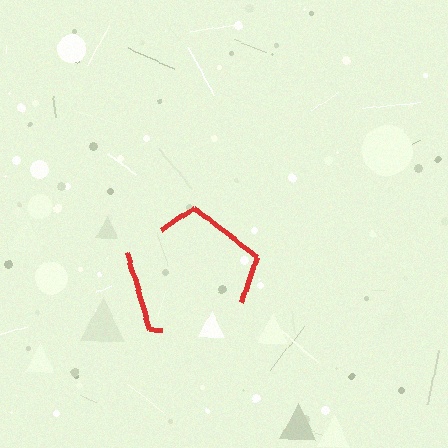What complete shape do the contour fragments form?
The contour fragments form a pentagon.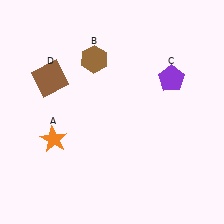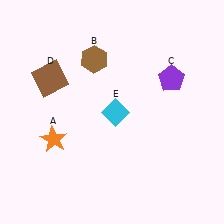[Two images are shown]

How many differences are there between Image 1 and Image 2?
There is 1 difference between the two images.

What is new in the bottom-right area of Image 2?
A cyan diamond (E) was added in the bottom-right area of Image 2.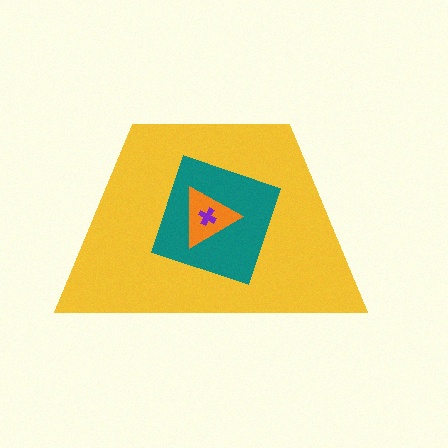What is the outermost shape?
The yellow trapezoid.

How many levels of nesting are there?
4.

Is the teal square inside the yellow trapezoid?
Yes.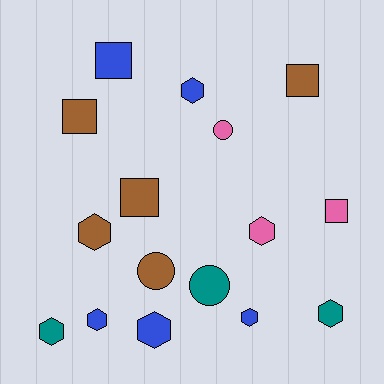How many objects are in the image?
There are 16 objects.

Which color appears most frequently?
Blue, with 5 objects.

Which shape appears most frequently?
Hexagon, with 8 objects.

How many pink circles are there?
There is 1 pink circle.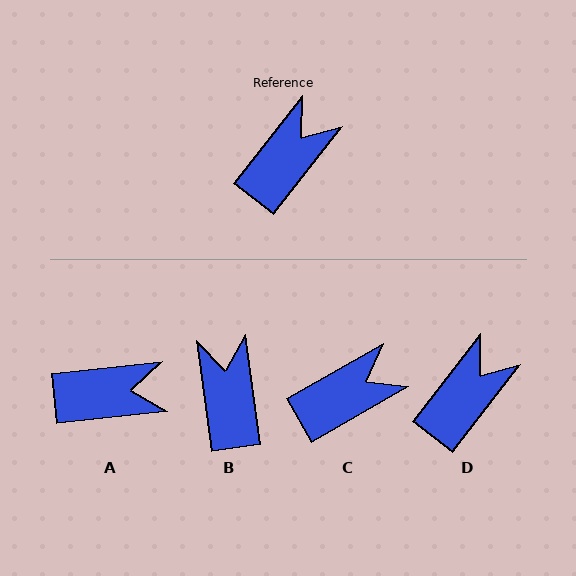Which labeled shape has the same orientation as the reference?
D.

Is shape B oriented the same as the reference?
No, it is off by about 45 degrees.